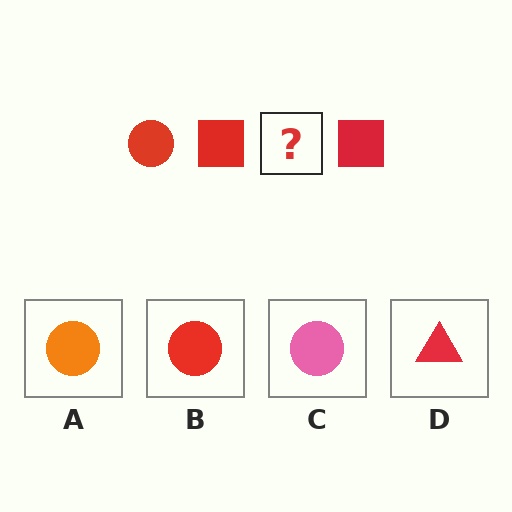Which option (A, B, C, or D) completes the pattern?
B.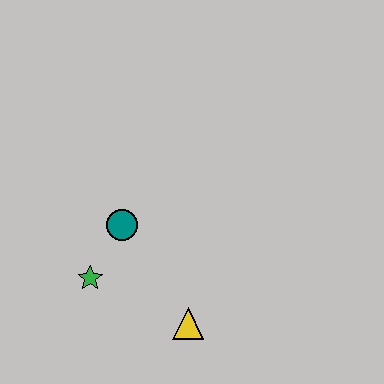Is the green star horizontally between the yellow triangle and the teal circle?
No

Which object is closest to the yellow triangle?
The green star is closest to the yellow triangle.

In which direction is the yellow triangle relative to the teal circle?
The yellow triangle is below the teal circle.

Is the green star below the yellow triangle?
No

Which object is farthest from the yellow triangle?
The teal circle is farthest from the yellow triangle.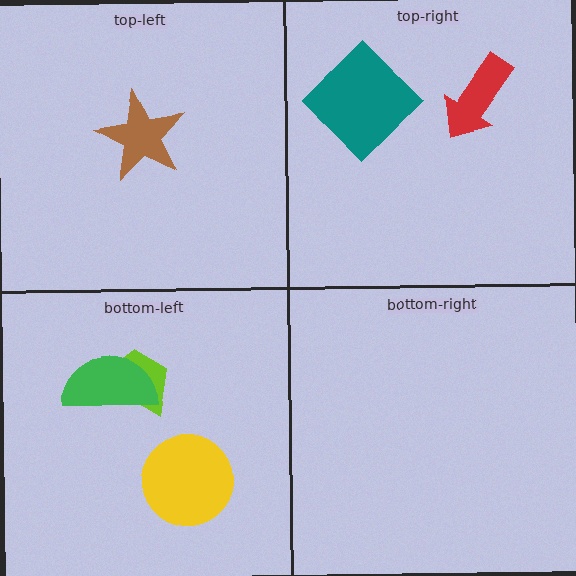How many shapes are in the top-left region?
1.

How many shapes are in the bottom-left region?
3.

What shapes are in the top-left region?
The brown star.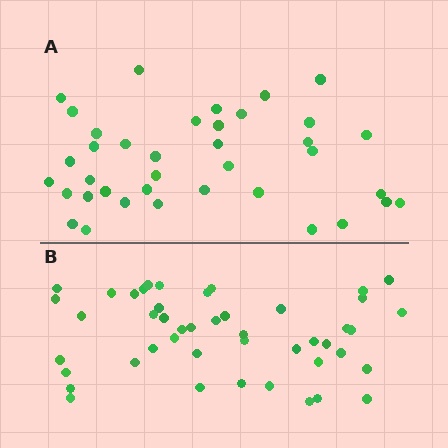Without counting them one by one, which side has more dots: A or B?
Region B (the bottom region) has more dots.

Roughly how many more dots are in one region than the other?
Region B has roughly 8 or so more dots than region A.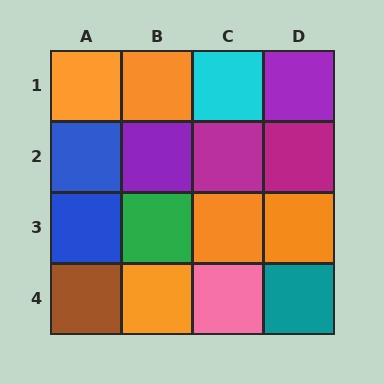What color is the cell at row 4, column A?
Brown.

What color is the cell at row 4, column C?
Pink.